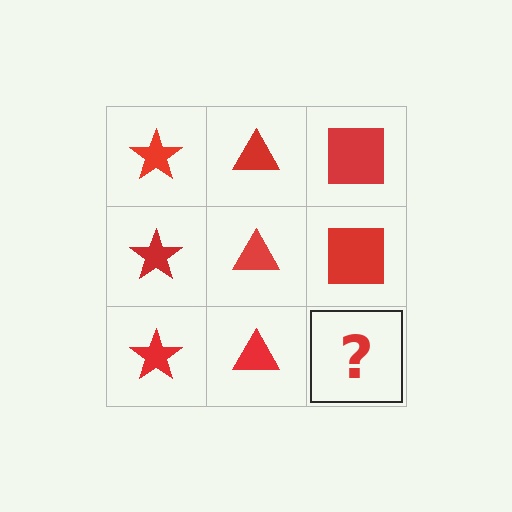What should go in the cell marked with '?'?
The missing cell should contain a red square.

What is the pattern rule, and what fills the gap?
The rule is that each column has a consistent shape. The gap should be filled with a red square.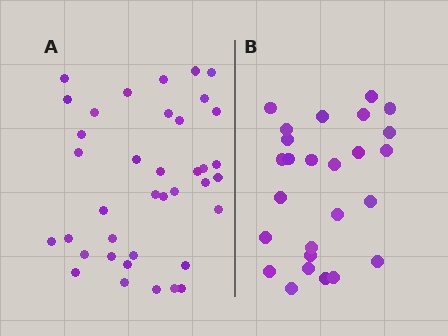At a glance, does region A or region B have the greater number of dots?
Region A (the left region) has more dots.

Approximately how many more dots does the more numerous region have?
Region A has roughly 12 or so more dots than region B.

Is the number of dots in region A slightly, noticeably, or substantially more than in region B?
Region A has substantially more. The ratio is roughly 1.5 to 1.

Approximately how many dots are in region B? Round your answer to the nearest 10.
About 30 dots. (The exact count is 26, which rounds to 30.)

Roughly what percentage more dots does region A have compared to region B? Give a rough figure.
About 45% more.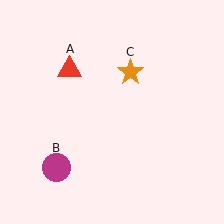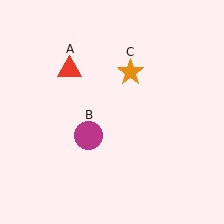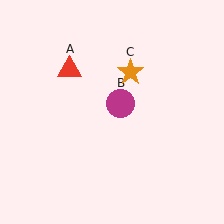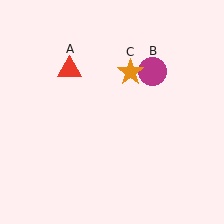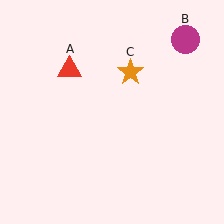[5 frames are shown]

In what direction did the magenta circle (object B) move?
The magenta circle (object B) moved up and to the right.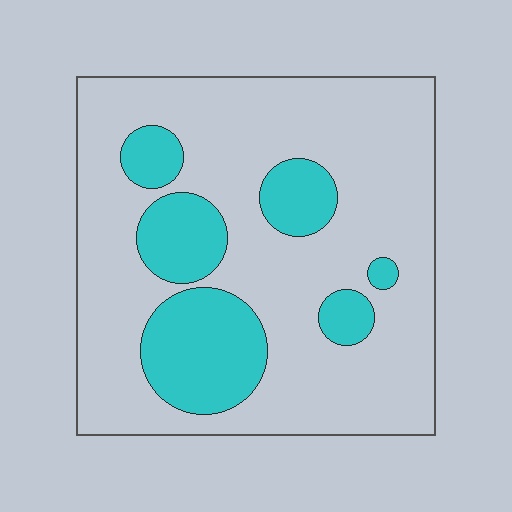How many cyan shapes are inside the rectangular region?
6.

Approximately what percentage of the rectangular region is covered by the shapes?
Approximately 25%.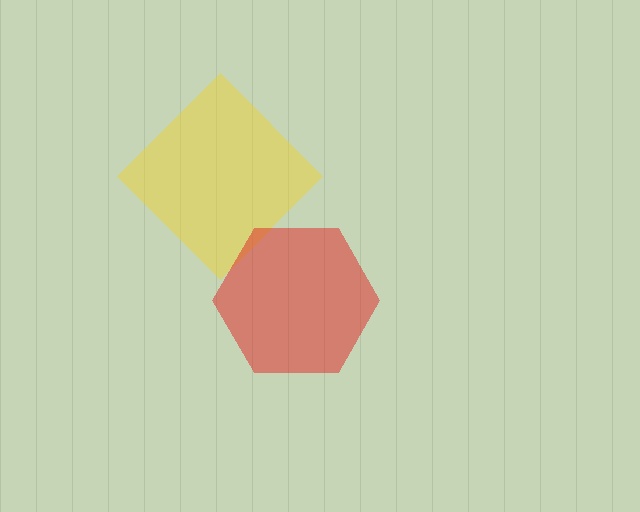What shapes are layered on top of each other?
The layered shapes are: a yellow diamond, a red hexagon.